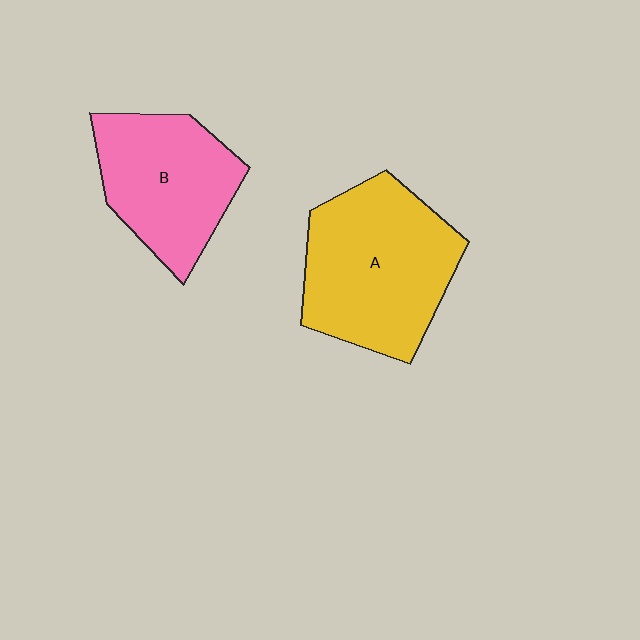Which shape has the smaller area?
Shape B (pink).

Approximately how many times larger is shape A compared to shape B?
Approximately 1.3 times.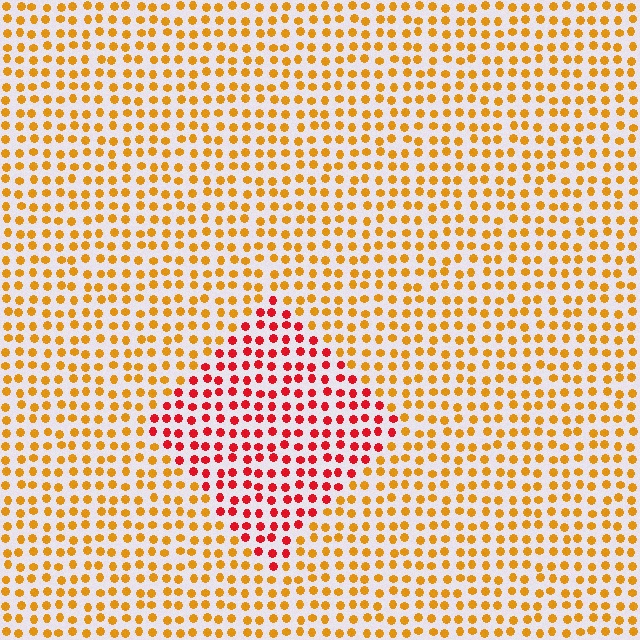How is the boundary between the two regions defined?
The boundary is defined purely by a slight shift in hue (about 43 degrees). Spacing, size, and orientation are identical on both sides.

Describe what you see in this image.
The image is filled with small orange elements in a uniform arrangement. A diamond-shaped region is visible where the elements are tinted to a slightly different hue, forming a subtle color boundary.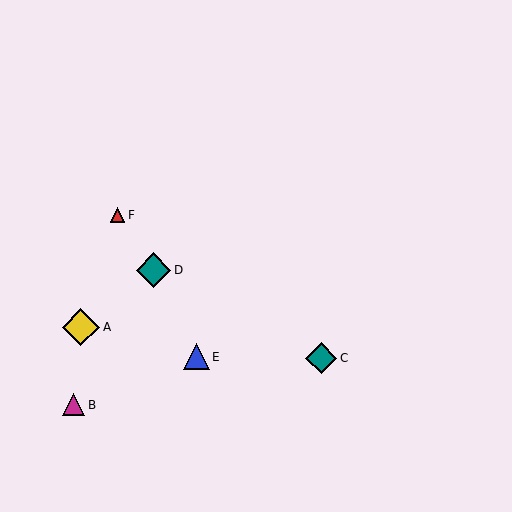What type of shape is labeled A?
Shape A is a yellow diamond.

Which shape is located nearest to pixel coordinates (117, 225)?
The red triangle (labeled F) at (118, 215) is nearest to that location.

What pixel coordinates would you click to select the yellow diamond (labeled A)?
Click at (81, 327) to select the yellow diamond A.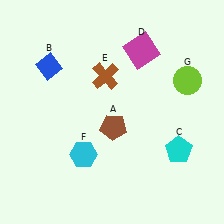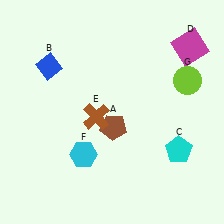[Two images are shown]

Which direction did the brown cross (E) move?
The brown cross (E) moved down.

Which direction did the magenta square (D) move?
The magenta square (D) moved right.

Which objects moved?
The objects that moved are: the magenta square (D), the brown cross (E).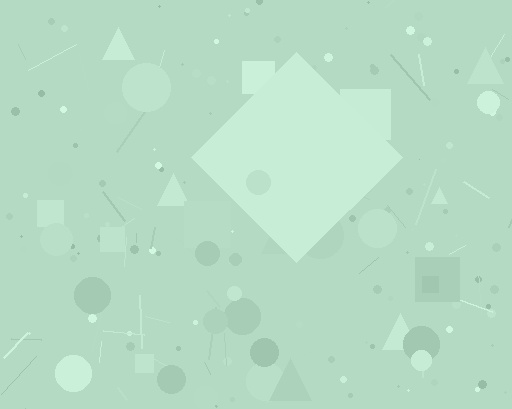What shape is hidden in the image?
A diamond is hidden in the image.